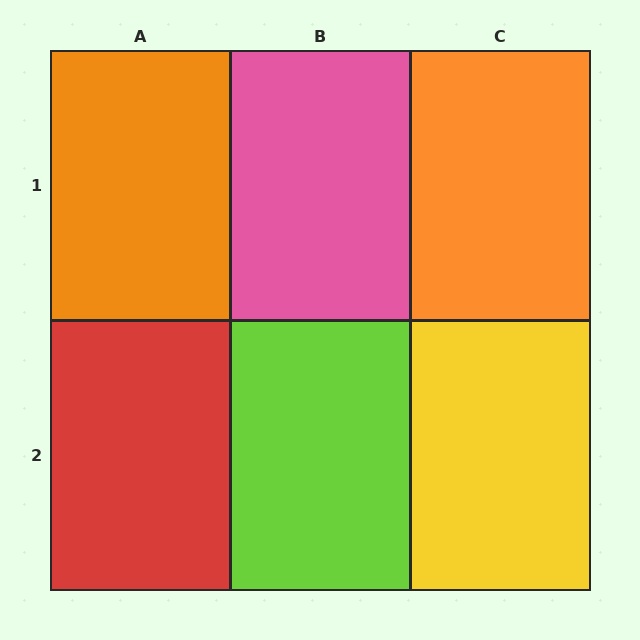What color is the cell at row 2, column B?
Lime.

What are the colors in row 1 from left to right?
Orange, pink, orange.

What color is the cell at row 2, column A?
Red.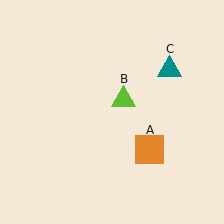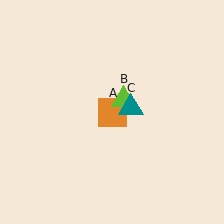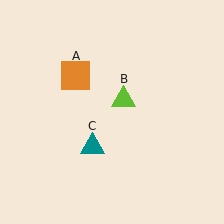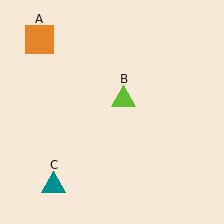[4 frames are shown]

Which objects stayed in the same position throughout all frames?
Lime triangle (object B) remained stationary.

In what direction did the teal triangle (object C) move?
The teal triangle (object C) moved down and to the left.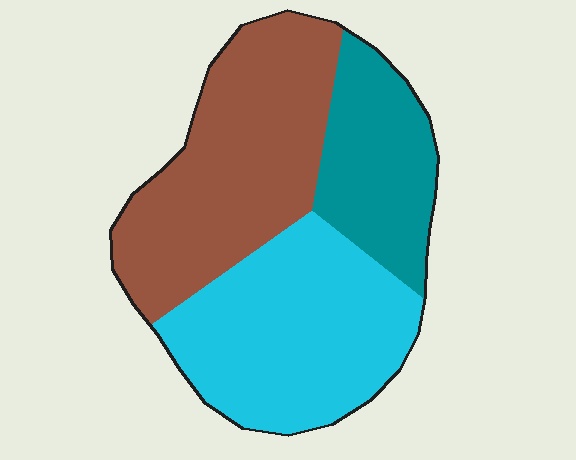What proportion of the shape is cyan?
Cyan covers about 40% of the shape.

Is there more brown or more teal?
Brown.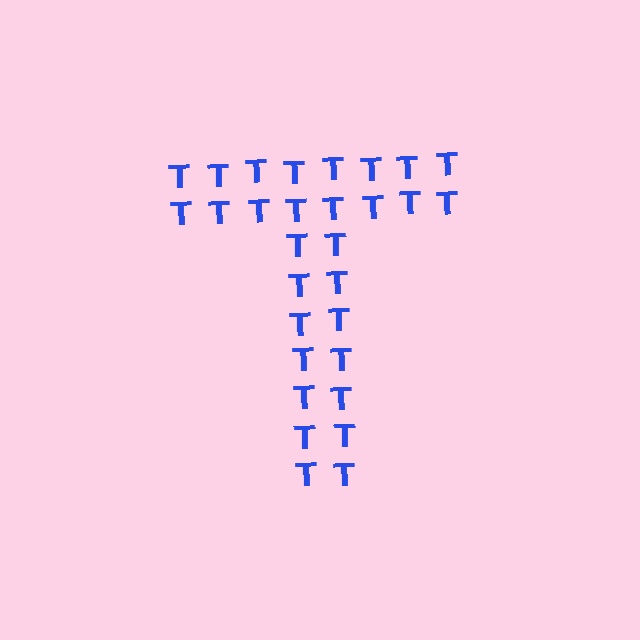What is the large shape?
The large shape is the letter T.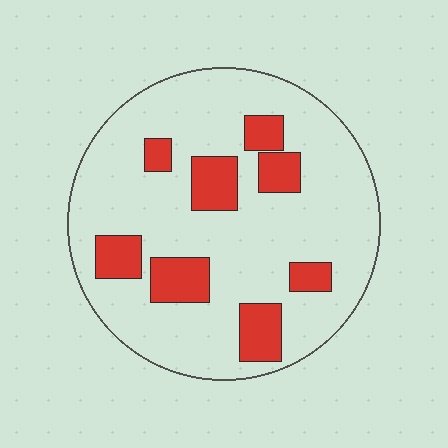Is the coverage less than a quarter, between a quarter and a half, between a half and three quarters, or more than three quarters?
Less than a quarter.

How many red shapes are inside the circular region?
8.